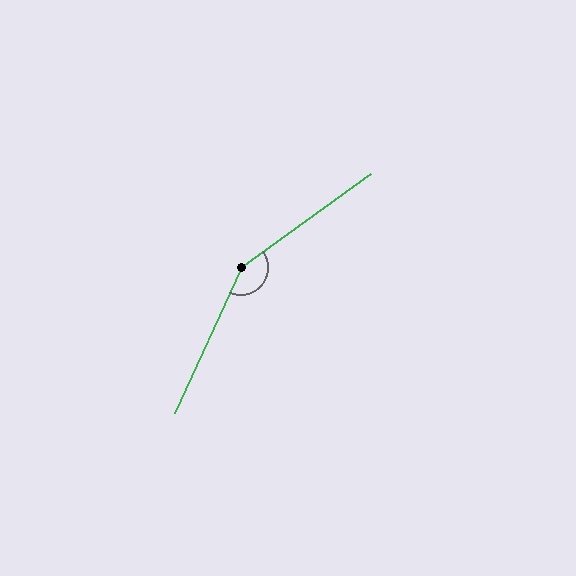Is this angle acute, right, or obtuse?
It is obtuse.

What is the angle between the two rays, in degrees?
Approximately 151 degrees.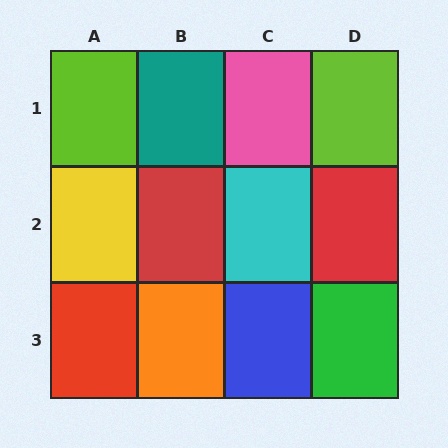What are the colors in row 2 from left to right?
Yellow, red, cyan, red.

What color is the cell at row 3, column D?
Green.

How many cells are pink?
1 cell is pink.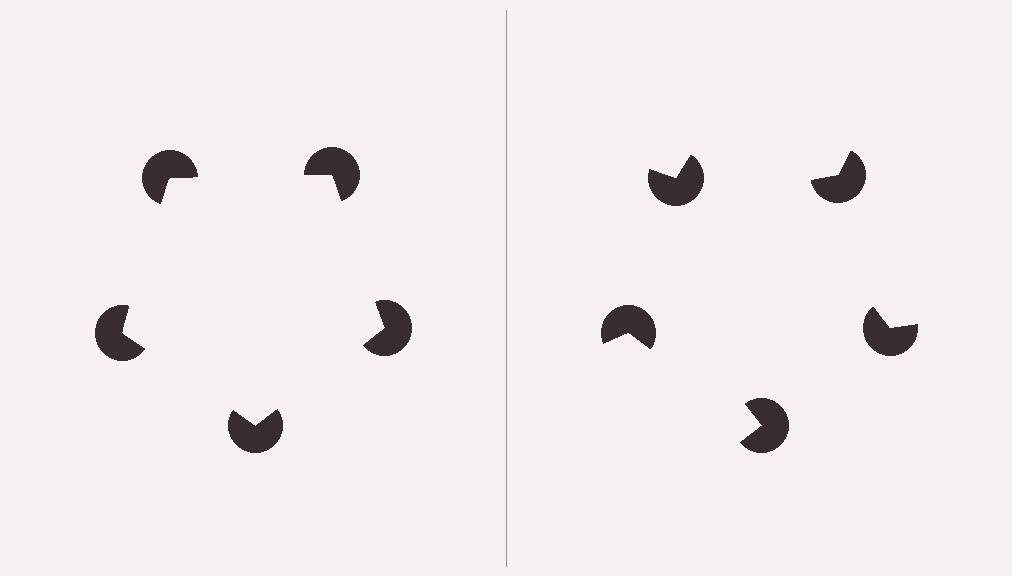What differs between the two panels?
The pac-man discs are positioned identically on both sides; only the wedge orientations differ. On the left they align to a pentagon; on the right they are misaligned.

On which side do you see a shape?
An illusory pentagon appears on the left side. On the right side the wedge cuts are rotated, so no coherent shape forms.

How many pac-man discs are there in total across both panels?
10 — 5 on each side.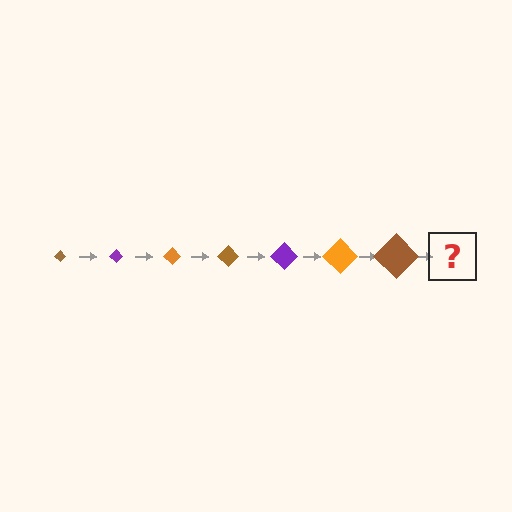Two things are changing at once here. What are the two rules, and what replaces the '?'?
The two rules are that the diamond grows larger each step and the color cycles through brown, purple, and orange. The '?' should be a purple diamond, larger than the previous one.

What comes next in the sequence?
The next element should be a purple diamond, larger than the previous one.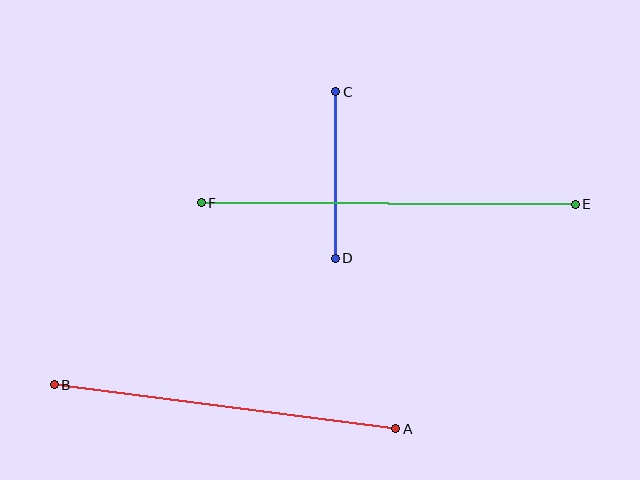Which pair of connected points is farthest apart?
Points E and F are farthest apart.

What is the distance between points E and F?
The distance is approximately 374 pixels.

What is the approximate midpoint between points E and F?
The midpoint is at approximately (388, 203) pixels.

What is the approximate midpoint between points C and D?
The midpoint is at approximately (336, 175) pixels.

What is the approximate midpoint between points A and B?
The midpoint is at approximately (225, 407) pixels.